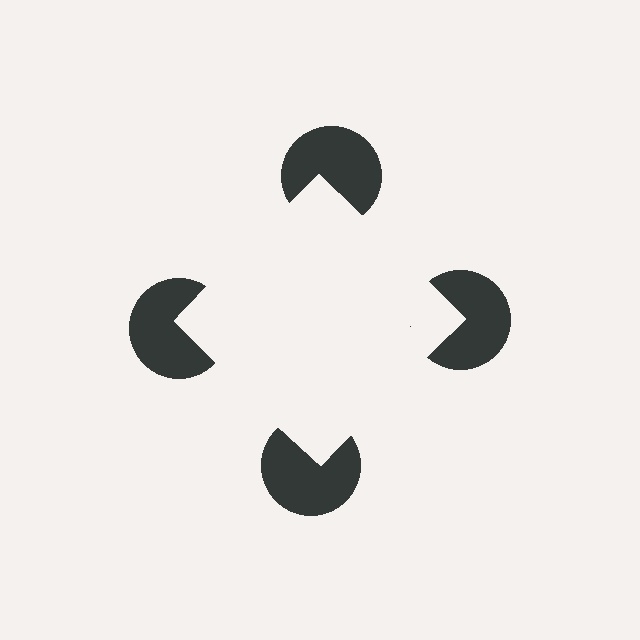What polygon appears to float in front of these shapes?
An illusory square — its edges are inferred from the aligned wedge cuts in the pac-man discs, not physically drawn.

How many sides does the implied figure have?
4 sides.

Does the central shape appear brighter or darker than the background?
It typically appears slightly brighter than the background, even though no actual brightness change is drawn.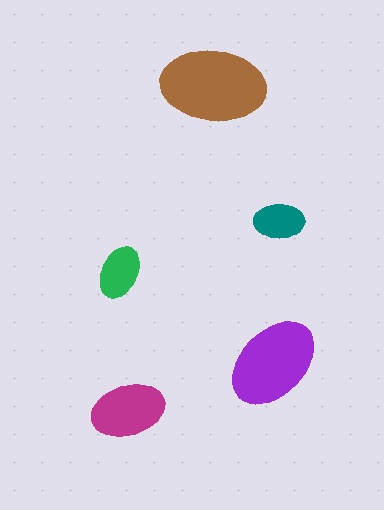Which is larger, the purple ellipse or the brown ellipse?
The brown one.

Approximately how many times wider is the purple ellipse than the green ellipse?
About 2 times wider.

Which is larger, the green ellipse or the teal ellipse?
The green one.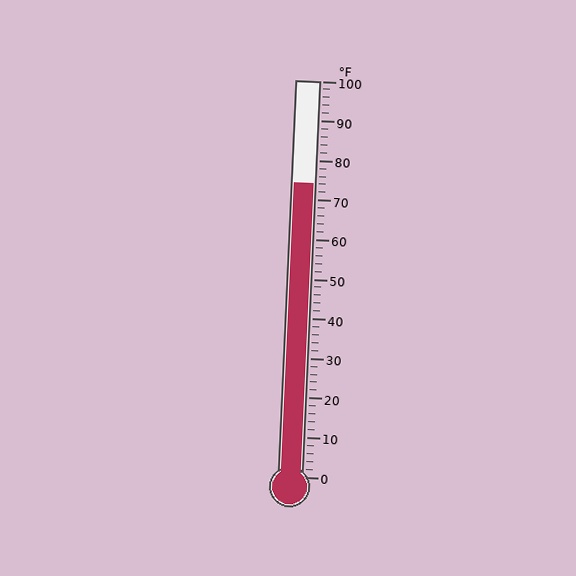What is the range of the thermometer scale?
The thermometer scale ranges from 0°F to 100°F.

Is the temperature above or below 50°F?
The temperature is above 50°F.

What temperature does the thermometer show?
The thermometer shows approximately 74°F.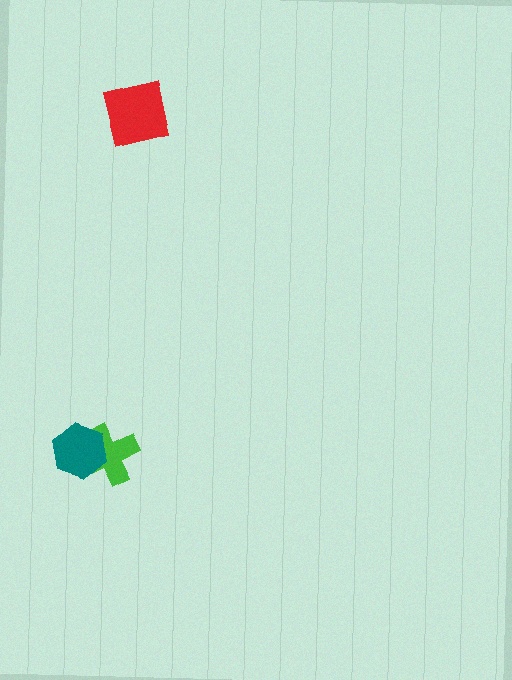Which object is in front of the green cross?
The teal hexagon is in front of the green cross.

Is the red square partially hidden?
No, no other shape covers it.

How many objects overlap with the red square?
0 objects overlap with the red square.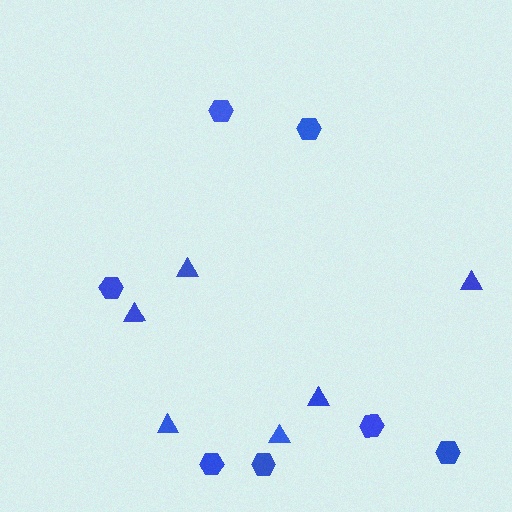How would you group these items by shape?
There are 2 groups: one group of hexagons (7) and one group of triangles (6).